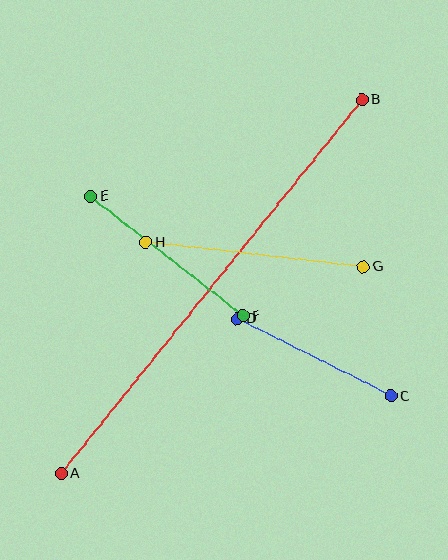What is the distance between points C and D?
The distance is approximately 172 pixels.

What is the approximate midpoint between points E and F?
The midpoint is at approximately (167, 256) pixels.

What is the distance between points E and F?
The distance is approximately 194 pixels.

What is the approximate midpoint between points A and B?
The midpoint is at approximately (211, 287) pixels.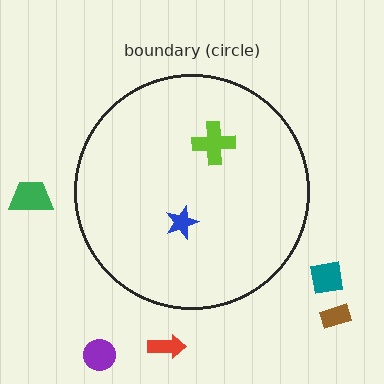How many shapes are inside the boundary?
2 inside, 5 outside.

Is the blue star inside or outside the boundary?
Inside.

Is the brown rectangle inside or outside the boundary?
Outside.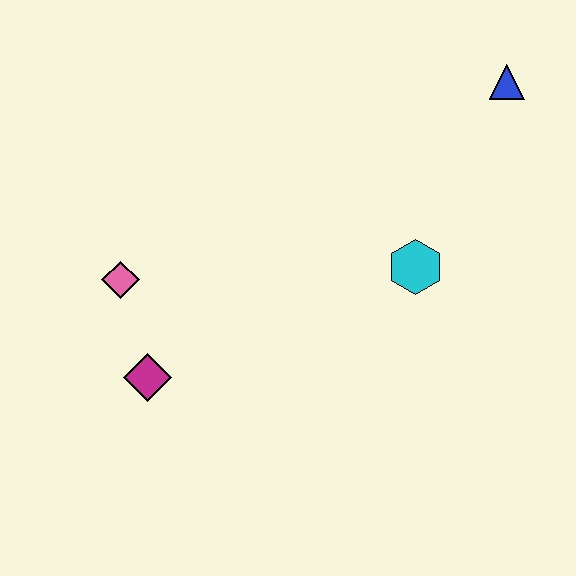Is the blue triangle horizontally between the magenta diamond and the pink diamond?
No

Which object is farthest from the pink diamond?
The blue triangle is farthest from the pink diamond.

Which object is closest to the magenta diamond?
The pink diamond is closest to the magenta diamond.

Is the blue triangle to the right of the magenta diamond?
Yes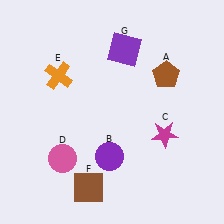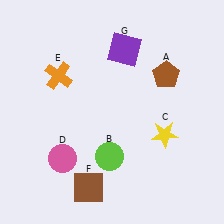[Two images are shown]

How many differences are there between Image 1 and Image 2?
There are 2 differences between the two images.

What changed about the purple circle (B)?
In Image 1, B is purple. In Image 2, it changed to lime.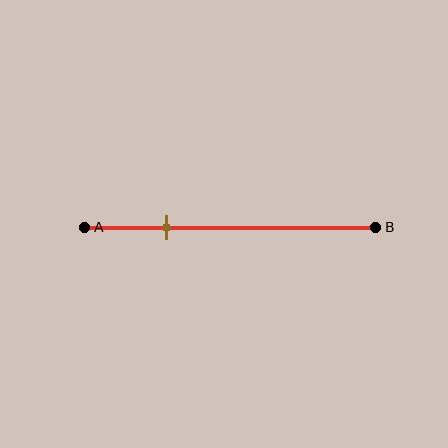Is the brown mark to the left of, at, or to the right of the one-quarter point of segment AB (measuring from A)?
The brown mark is to the right of the one-quarter point of segment AB.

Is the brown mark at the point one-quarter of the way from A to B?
No, the mark is at about 30% from A, not at the 25% one-quarter point.